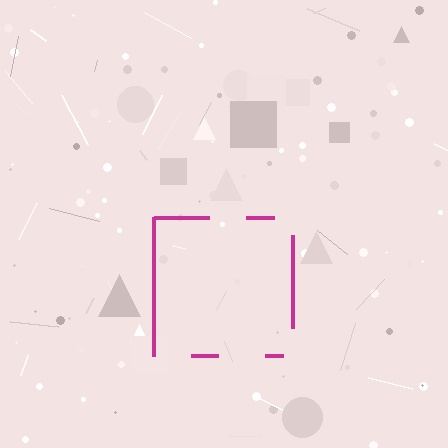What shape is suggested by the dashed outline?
The dashed outline suggests a square.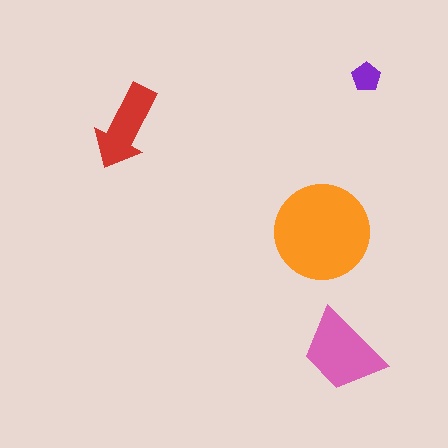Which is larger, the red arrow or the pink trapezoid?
The pink trapezoid.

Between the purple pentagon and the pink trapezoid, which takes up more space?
The pink trapezoid.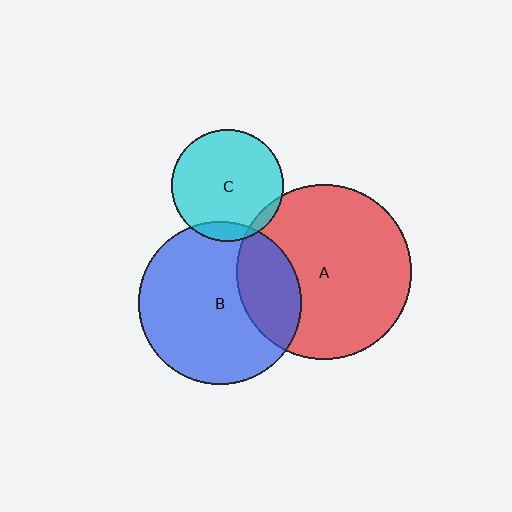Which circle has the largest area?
Circle A (red).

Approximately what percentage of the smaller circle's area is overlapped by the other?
Approximately 5%.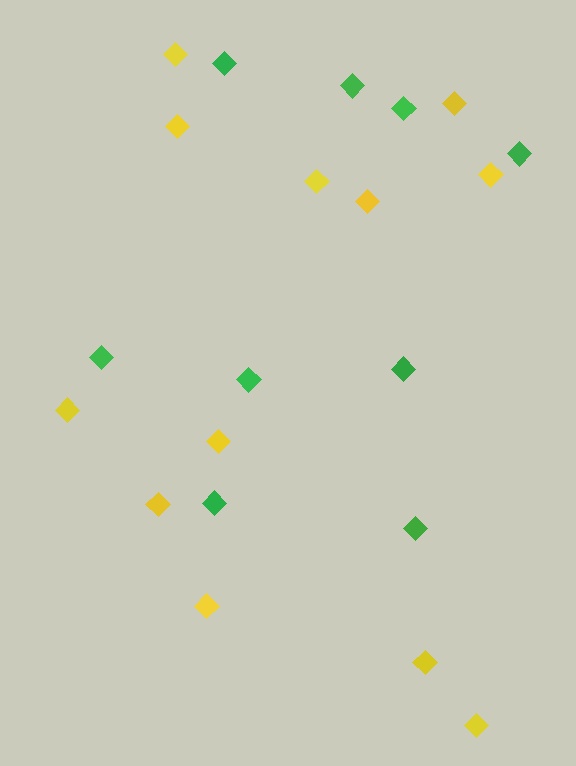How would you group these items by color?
There are 2 groups: one group of green diamonds (9) and one group of yellow diamonds (12).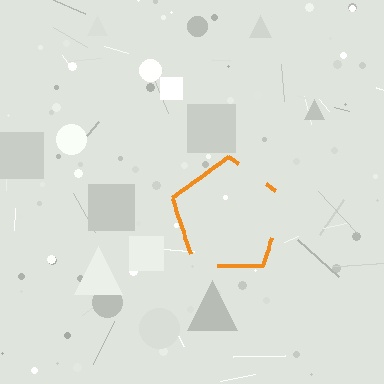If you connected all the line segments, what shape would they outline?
They would outline a pentagon.